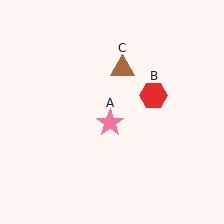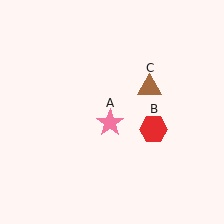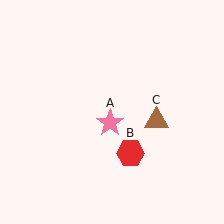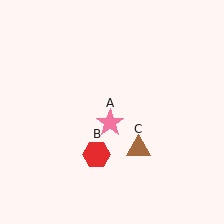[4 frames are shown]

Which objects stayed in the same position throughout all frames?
Pink star (object A) remained stationary.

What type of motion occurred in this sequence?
The red hexagon (object B), brown triangle (object C) rotated clockwise around the center of the scene.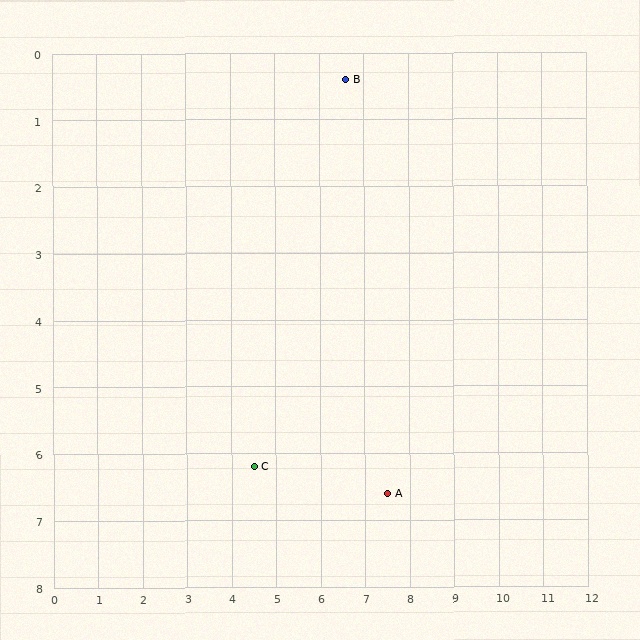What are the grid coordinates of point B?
Point B is at approximately (6.6, 0.4).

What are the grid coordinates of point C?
Point C is at approximately (4.5, 6.2).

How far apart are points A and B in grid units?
Points A and B are about 6.3 grid units apart.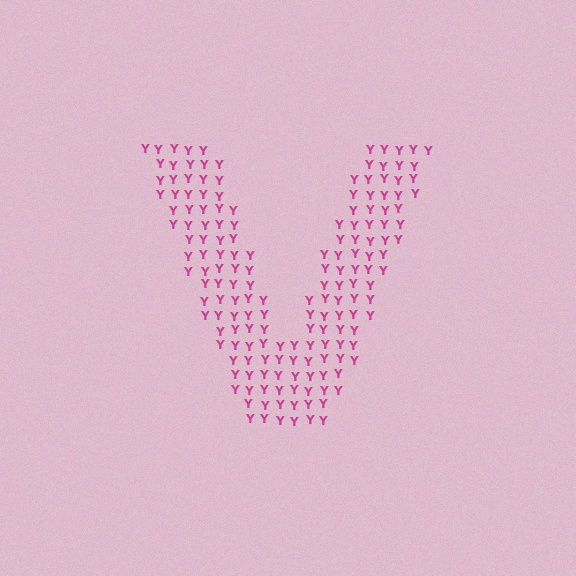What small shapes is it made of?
It is made of small letter Y's.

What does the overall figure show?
The overall figure shows the letter V.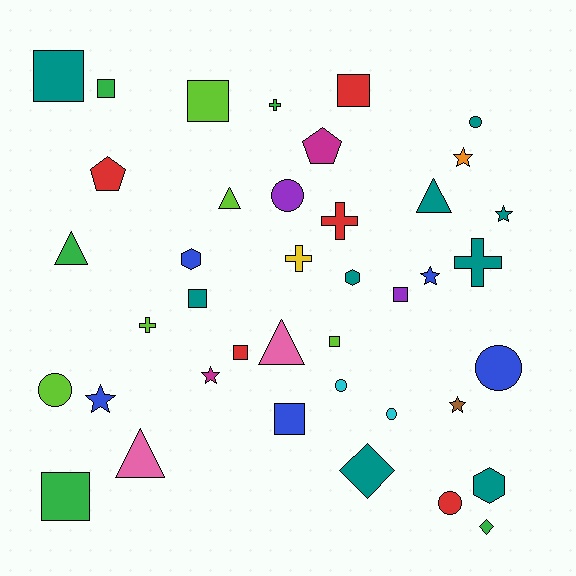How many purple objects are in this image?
There are 2 purple objects.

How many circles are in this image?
There are 7 circles.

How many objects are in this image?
There are 40 objects.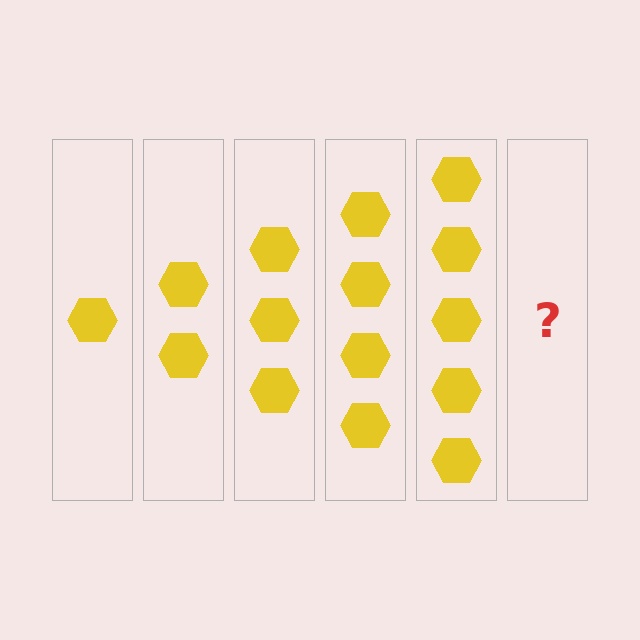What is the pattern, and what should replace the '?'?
The pattern is that each step adds one more hexagon. The '?' should be 6 hexagons.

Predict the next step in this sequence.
The next step is 6 hexagons.